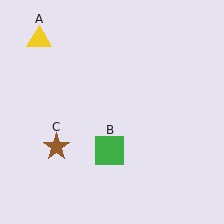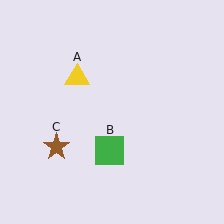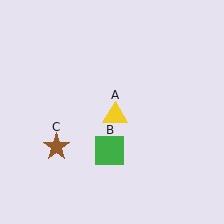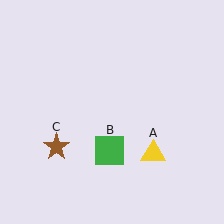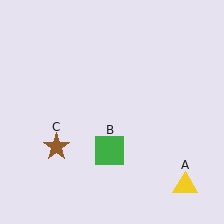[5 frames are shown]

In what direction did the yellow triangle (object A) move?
The yellow triangle (object A) moved down and to the right.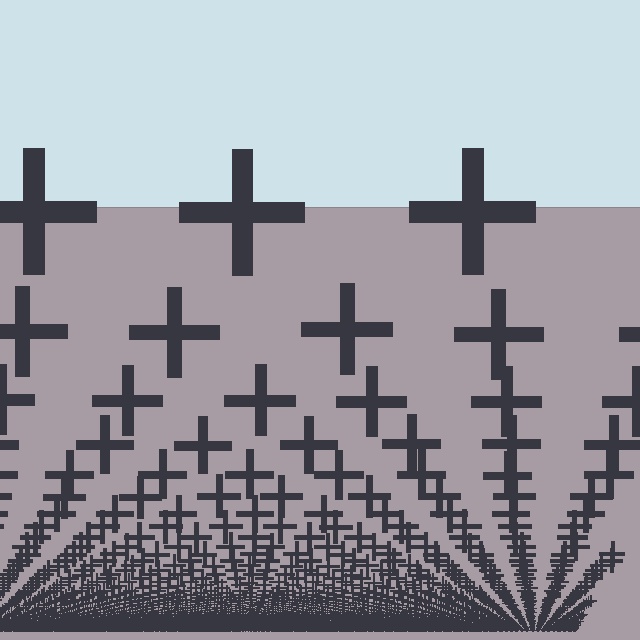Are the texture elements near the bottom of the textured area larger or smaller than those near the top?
Smaller. The gradient is inverted — elements near the bottom are smaller and denser.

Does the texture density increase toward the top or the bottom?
Density increases toward the bottom.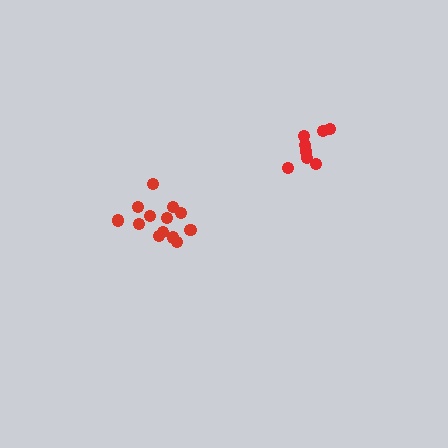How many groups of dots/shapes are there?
There are 2 groups.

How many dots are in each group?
Group 1: 8 dots, Group 2: 13 dots (21 total).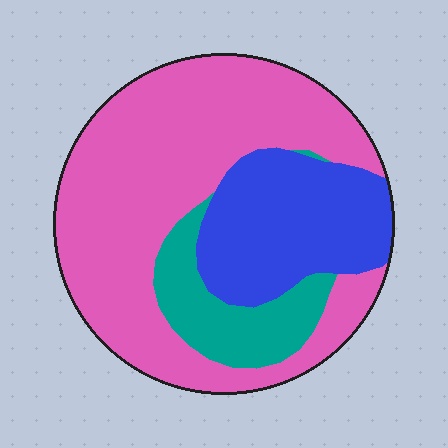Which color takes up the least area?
Teal, at roughly 15%.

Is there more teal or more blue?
Blue.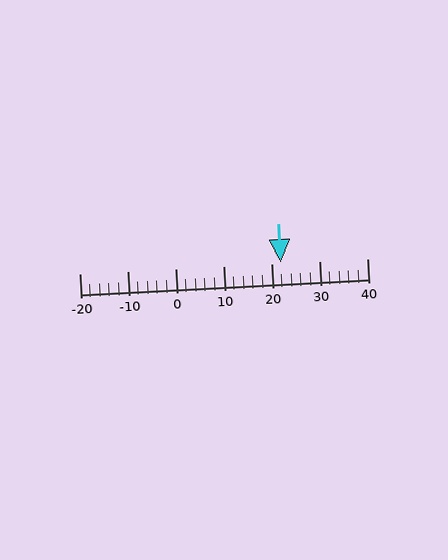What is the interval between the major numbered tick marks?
The major tick marks are spaced 10 units apart.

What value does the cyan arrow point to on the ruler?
The cyan arrow points to approximately 22.